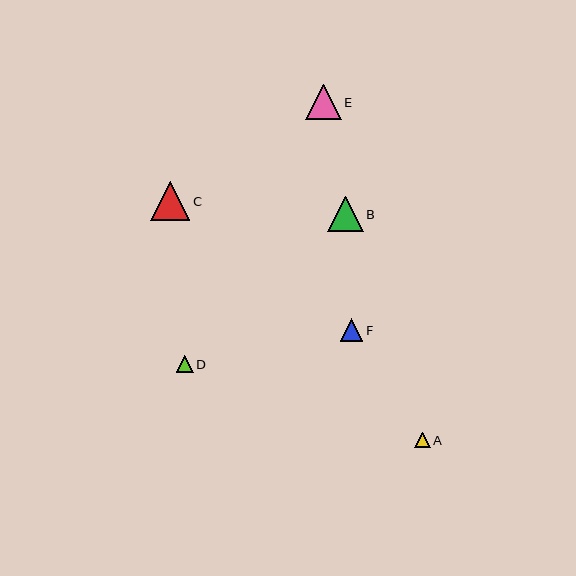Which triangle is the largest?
Triangle C is the largest with a size of approximately 39 pixels.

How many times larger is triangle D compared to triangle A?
Triangle D is approximately 1.1 times the size of triangle A.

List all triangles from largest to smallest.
From largest to smallest: C, B, E, F, D, A.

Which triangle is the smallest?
Triangle A is the smallest with a size of approximately 15 pixels.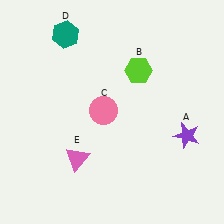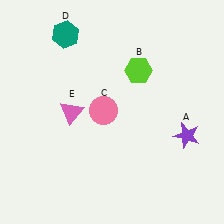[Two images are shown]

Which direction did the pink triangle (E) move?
The pink triangle (E) moved up.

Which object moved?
The pink triangle (E) moved up.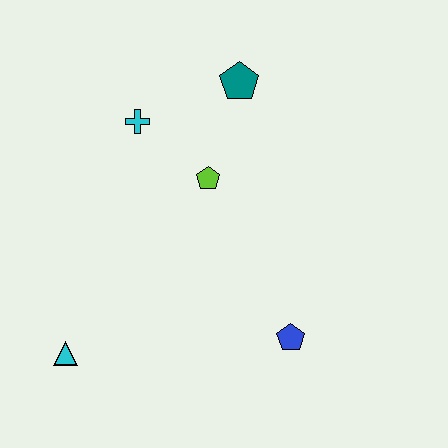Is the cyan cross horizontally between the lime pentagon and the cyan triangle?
Yes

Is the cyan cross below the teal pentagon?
Yes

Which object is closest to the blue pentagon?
The lime pentagon is closest to the blue pentagon.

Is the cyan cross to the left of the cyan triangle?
No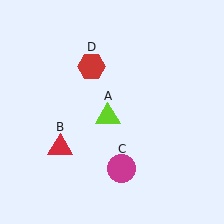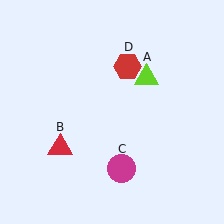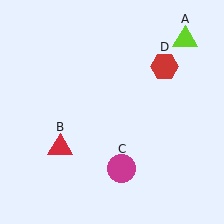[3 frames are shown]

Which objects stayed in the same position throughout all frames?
Red triangle (object B) and magenta circle (object C) remained stationary.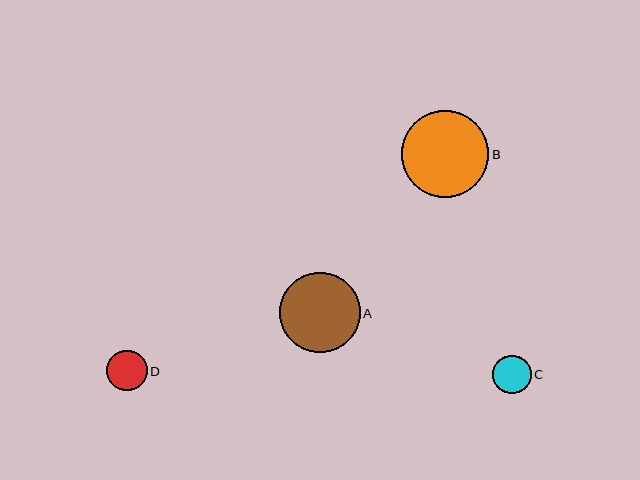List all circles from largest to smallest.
From largest to smallest: B, A, D, C.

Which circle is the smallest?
Circle C is the smallest with a size of approximately 38 pixels.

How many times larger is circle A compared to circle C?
Circle A is approximately 2.1 times the size of circle C.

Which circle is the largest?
Circle B is the largest with a size of approximately 87 pixels.